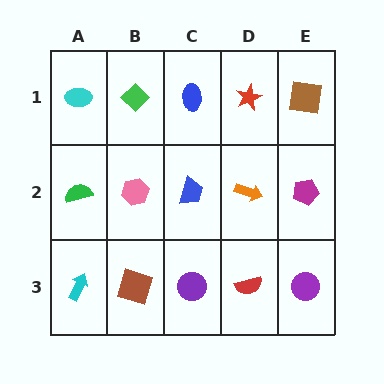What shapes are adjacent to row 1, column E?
A magenta pentagon (row 2, column E), a red star (row 1, column D).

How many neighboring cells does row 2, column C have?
4.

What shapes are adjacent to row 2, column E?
A brown square (row 1, column E), a purple circle (row 3, column E), an orange arrow (row 2, column D).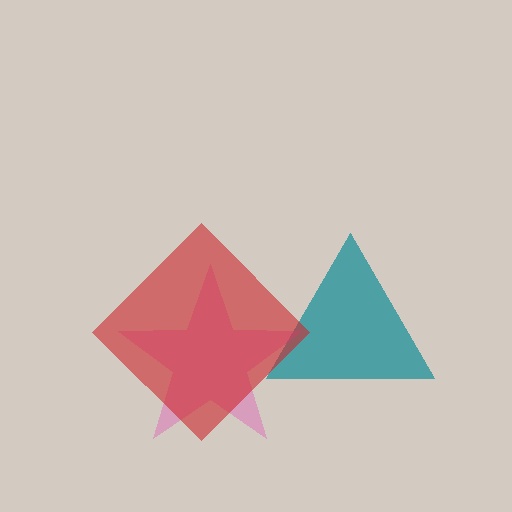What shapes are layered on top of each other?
The layered shapes are: a teal triangle, a pink star, a red diamond.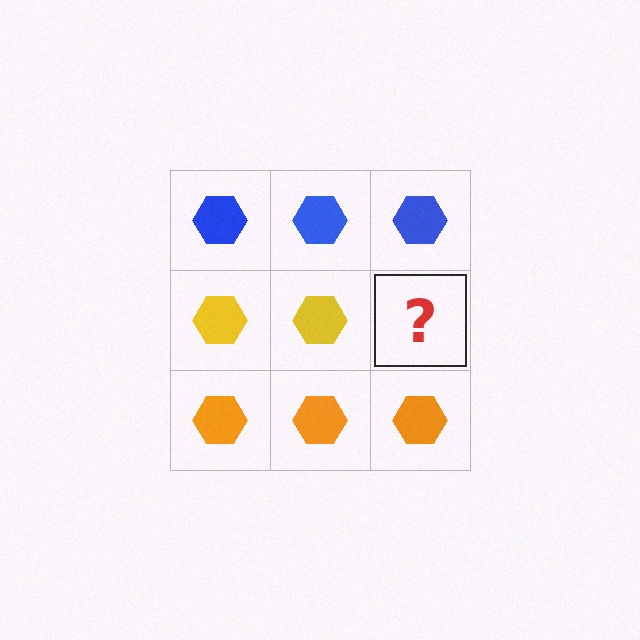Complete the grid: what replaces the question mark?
The question mark should be replaced with a yellow hexagon.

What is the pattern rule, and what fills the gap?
The rule is that each row has a consistent color. The gap should be filled with a yellow hexagon.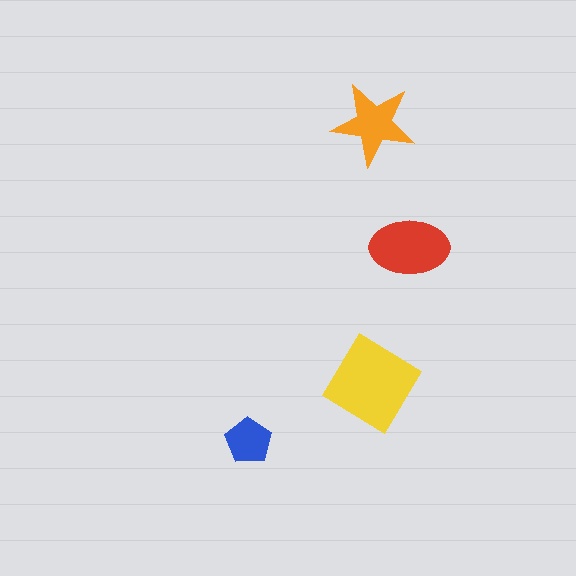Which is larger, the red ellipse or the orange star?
The red ellipse.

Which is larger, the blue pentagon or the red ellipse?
The red ellipse.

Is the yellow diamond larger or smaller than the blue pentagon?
Larger.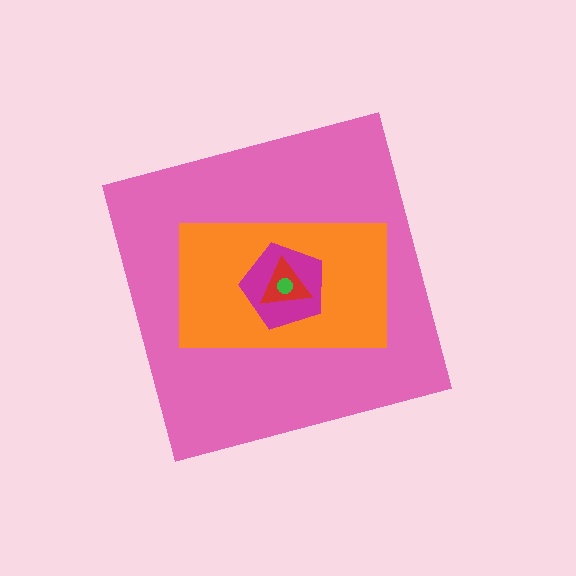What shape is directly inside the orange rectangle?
The magenta pentagon.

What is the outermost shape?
The pink square.